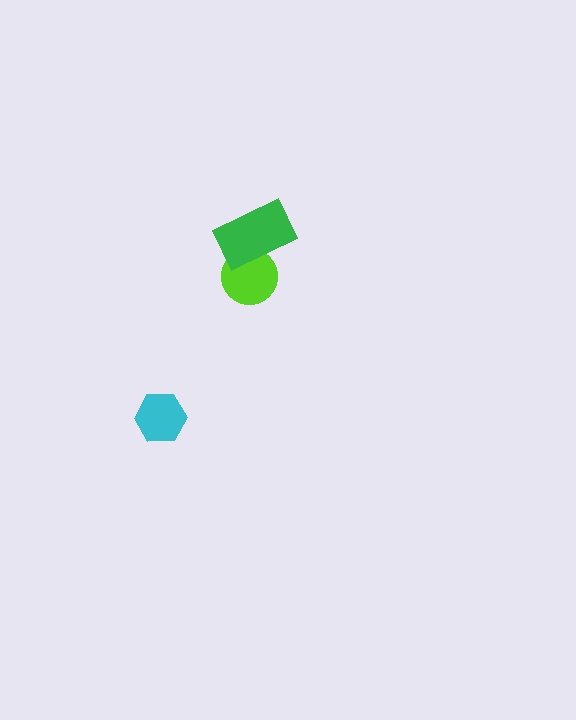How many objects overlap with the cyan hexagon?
0 objects overlap with the cyan hexagon.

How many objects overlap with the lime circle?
1 object overlaps with the lime circle.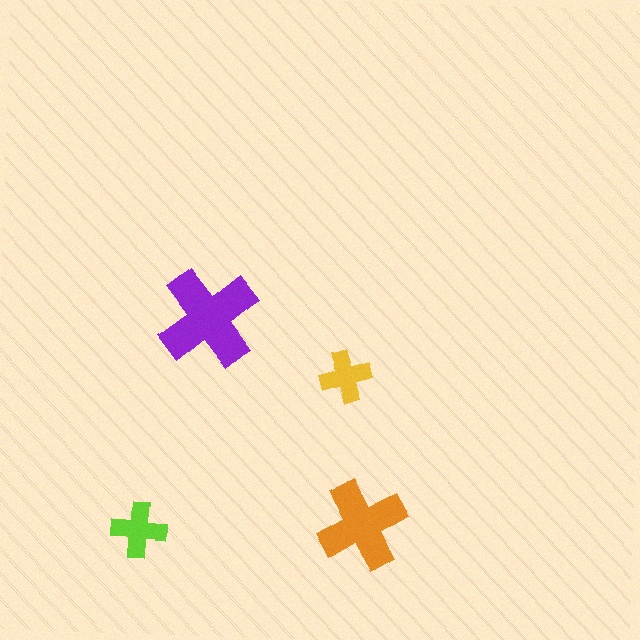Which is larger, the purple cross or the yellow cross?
The purple one.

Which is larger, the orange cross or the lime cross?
The orange one.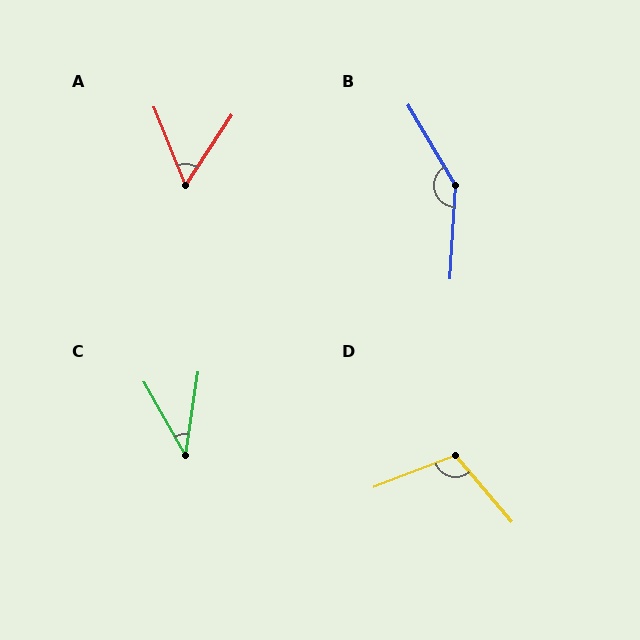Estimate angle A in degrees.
Approximately 56 degrees.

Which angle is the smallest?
C, at approximately 38 degrees.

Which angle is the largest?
B, at approximately 146 degrees.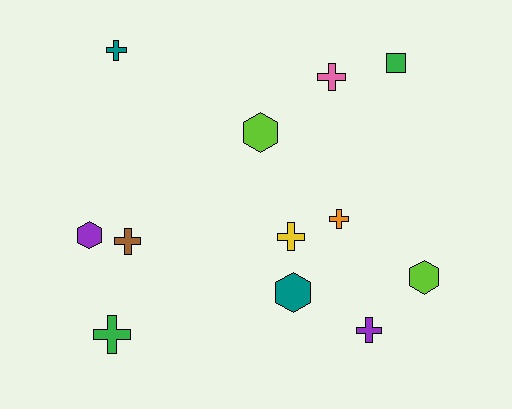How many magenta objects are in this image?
There are no magenta objects.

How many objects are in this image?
There are 12 objects.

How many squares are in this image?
There is 1 square.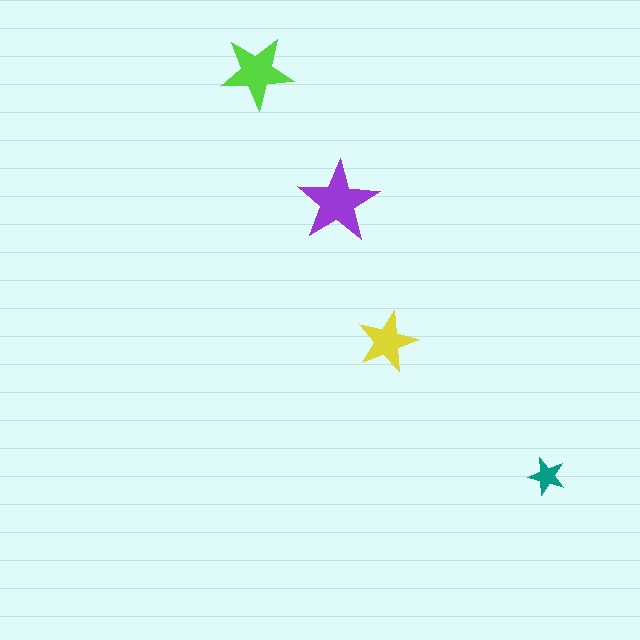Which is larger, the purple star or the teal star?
The purple one.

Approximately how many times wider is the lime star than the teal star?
About 2 times wider.